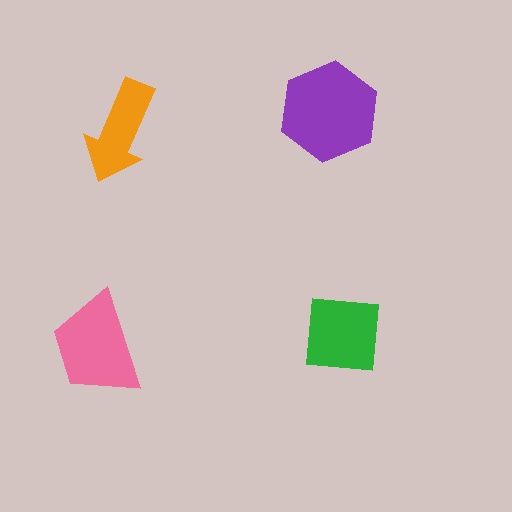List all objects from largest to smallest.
The purple hexagon, the pink trapezoid, the green square, the orange arrow.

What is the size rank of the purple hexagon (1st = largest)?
1st.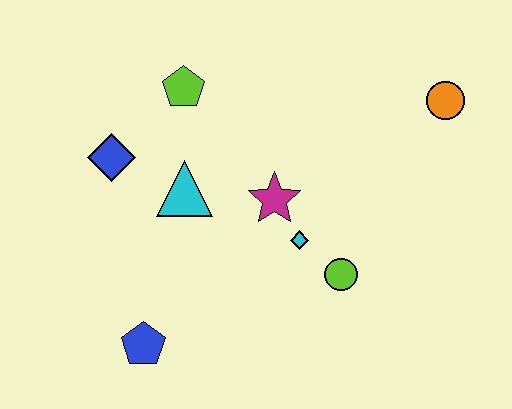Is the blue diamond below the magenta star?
No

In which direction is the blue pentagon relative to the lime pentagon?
The blue pentagon is below the lime pentagon.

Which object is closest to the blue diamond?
The cyan triangle is closest to the blue diamond.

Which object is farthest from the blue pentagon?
The orange circle is farthest from the blue pentagon.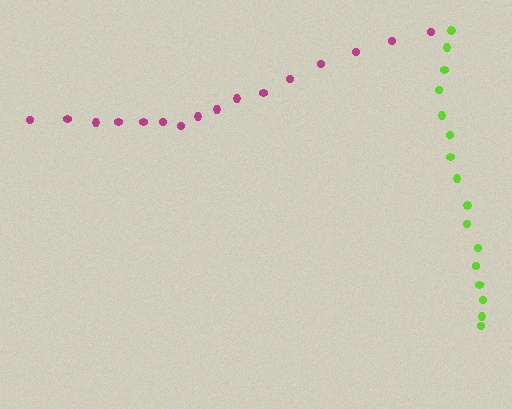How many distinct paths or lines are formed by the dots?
There are 2 distinct paths.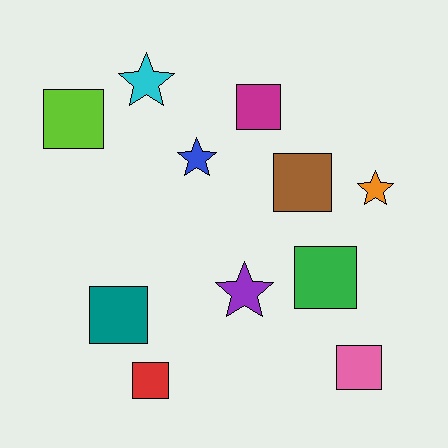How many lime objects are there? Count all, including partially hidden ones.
There is 1 lime object.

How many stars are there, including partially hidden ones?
There are 4 stars.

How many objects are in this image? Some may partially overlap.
There are 11 objects.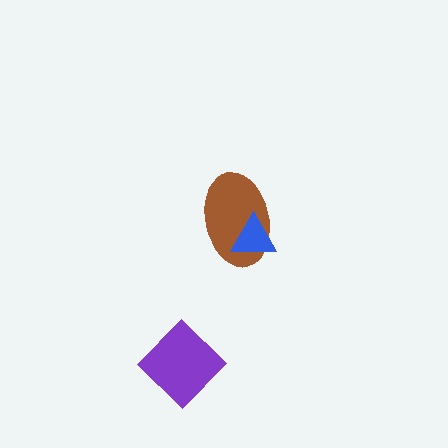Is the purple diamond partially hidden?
No, no other shape covers it.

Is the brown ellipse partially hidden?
Yes, it is partially covered by another shape.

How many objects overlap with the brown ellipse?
1 object overlaps with the brown ellipse.